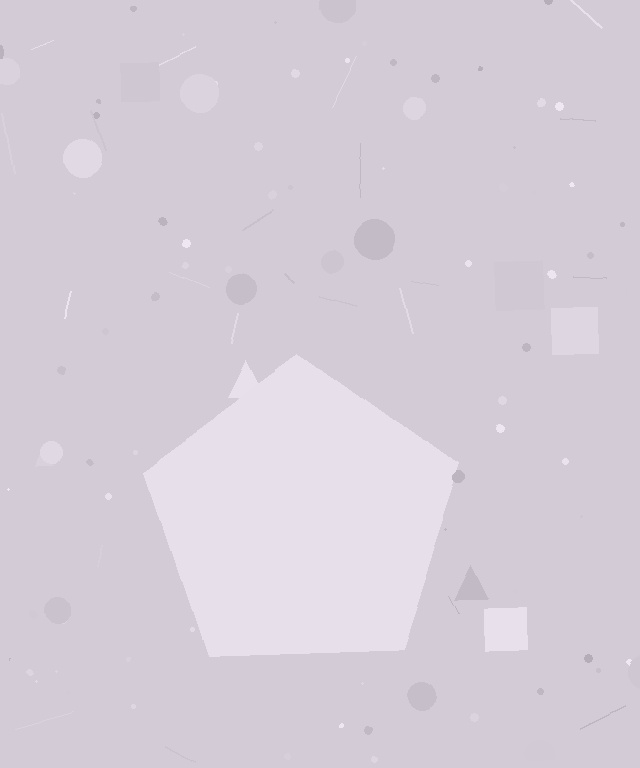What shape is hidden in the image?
A pentagon is hidden in the image.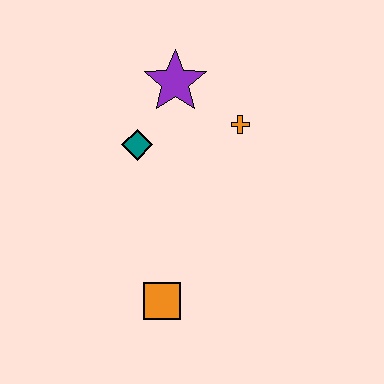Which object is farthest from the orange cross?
The orange square is farthest from the orange cross.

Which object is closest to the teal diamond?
The purple star is closest to the teal diamond.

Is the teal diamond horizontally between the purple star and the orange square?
No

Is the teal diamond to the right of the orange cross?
No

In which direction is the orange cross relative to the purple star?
The orange cross is to the right of the purple star.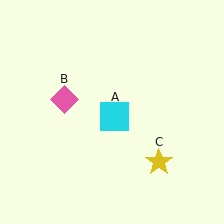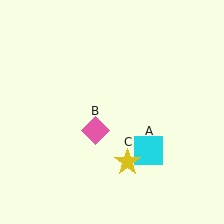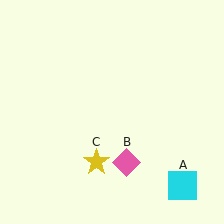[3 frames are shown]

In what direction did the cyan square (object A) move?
The cyan square (object A) moved down and to the right.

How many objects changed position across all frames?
3 objects changed position: cyan square (object A), pink diamond (object B), yellow star (object C).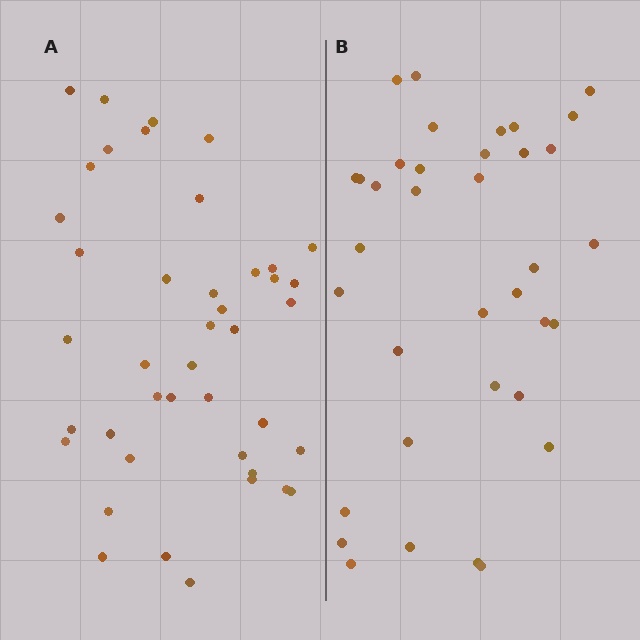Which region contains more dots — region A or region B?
Region A (the left region) has more dots.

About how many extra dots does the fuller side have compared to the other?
Region A has about 6 more dots than region B.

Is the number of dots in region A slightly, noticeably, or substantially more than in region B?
Region A has only slightly more — the two regions are fairly close. The ratio is roughly 1.2 to 1.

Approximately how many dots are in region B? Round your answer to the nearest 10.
About 40 dots. (The exact count is 36, which rounds to 40.)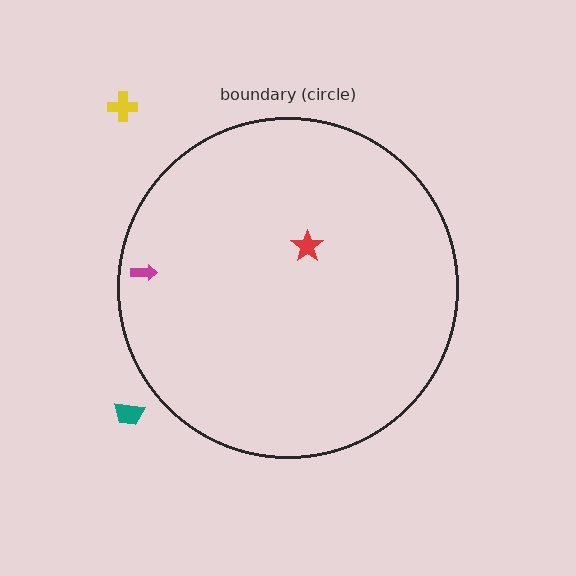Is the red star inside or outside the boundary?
Inside.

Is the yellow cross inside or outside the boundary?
Outside.